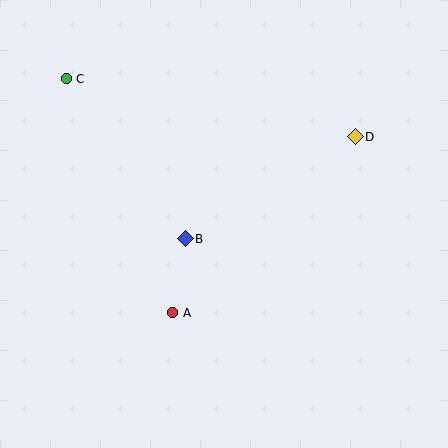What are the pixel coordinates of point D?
Point D is at (355, 137).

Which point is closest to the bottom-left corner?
Point A is closest to the bottom-left corner.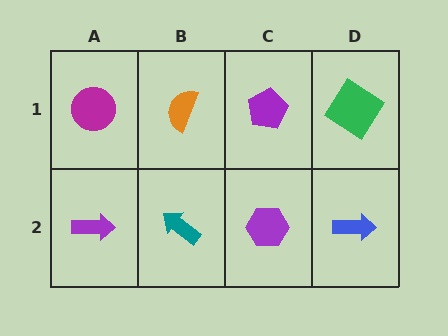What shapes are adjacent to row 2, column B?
An orange semicircle (row 1, column B), a purple arrow (row 2, column A), a purple hexagon (row 2, column C).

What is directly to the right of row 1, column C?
A green diamond.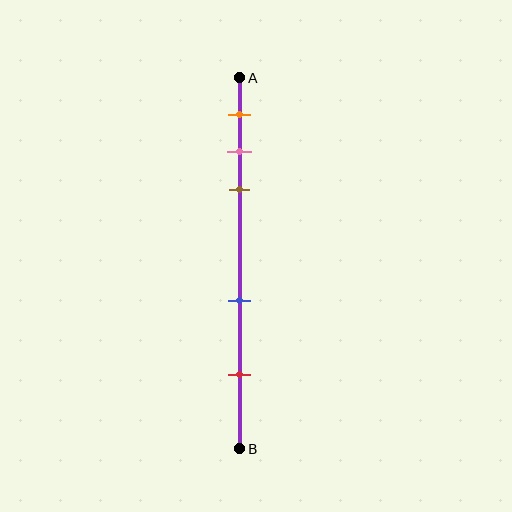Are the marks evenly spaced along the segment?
No, the marks are not evenly spaced.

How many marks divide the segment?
There are 5 marks dividing the segment.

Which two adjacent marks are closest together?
The pink and brown marks are the closest adjacent pair.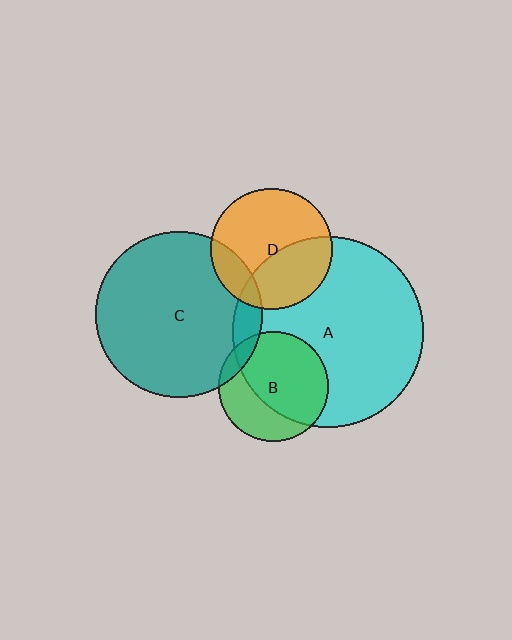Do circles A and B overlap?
Yes.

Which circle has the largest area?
Circle A (cyan).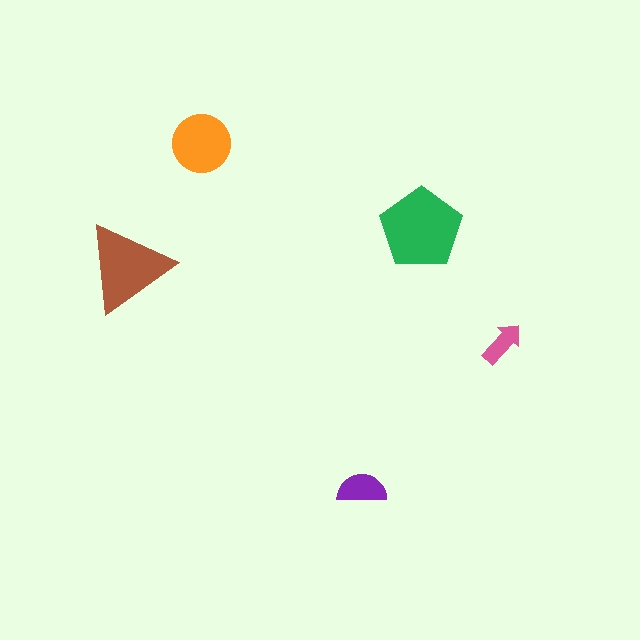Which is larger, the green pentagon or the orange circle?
The green pentagon.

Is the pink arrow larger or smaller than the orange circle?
Smaller.